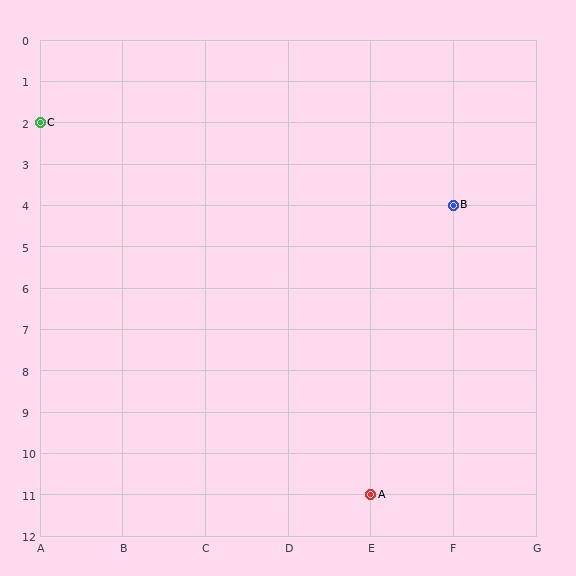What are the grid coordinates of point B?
Point B is at grid coordinates (F, 4).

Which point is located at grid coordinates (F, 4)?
Point B is at (F, 4).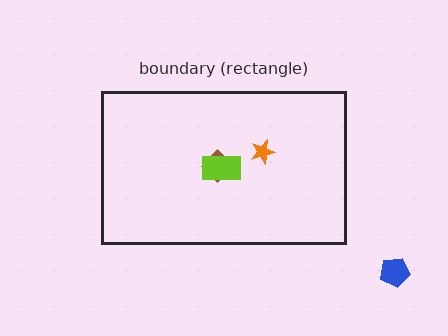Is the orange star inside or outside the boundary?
Inside.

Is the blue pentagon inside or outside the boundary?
Outside.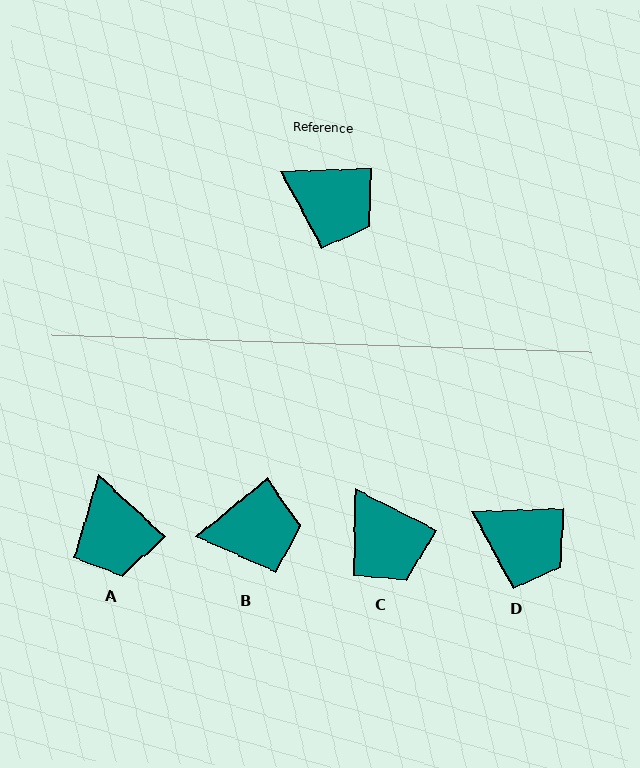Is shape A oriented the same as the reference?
No, it is off by about 45 degrees.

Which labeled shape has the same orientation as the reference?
D.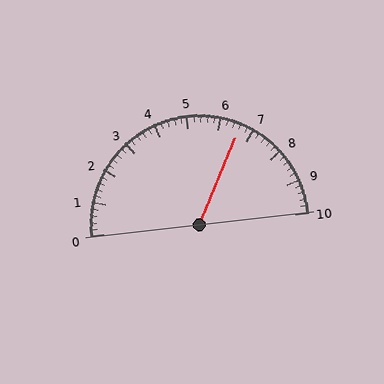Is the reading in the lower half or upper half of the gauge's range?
The reading is in the upper half of the range (0 to 10).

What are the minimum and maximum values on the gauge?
The gauge ranges from 0 to 10.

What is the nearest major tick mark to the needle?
The nearest major tick mark is 7.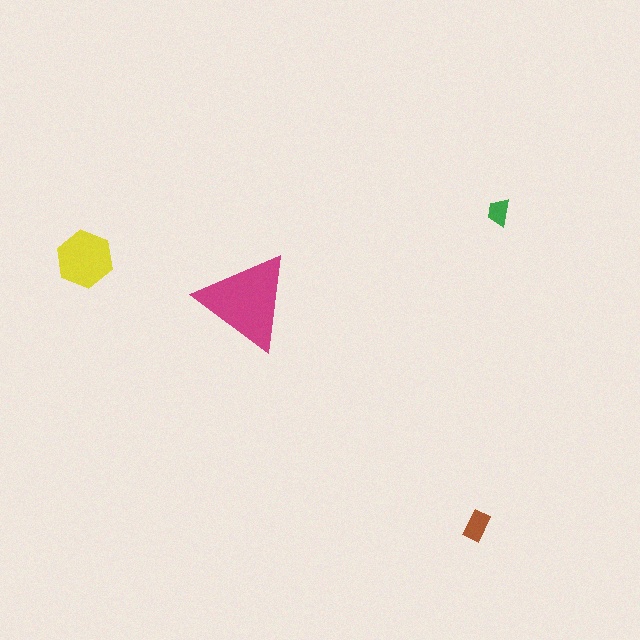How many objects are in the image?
There are 4 objects in the image.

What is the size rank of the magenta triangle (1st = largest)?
1st.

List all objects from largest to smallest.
The magenta triangle, the yellow hexagon, the brown rectangle, the green trapezoid.